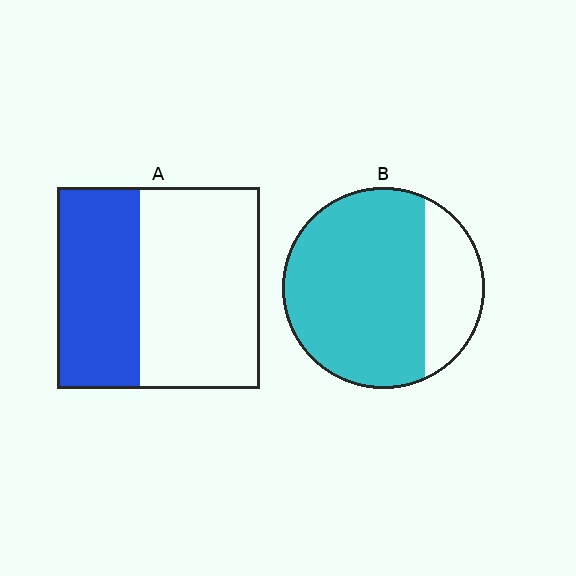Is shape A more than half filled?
No.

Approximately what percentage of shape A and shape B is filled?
A is approximately 40% and B is approximately 75%.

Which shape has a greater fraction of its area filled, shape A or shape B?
Shape B.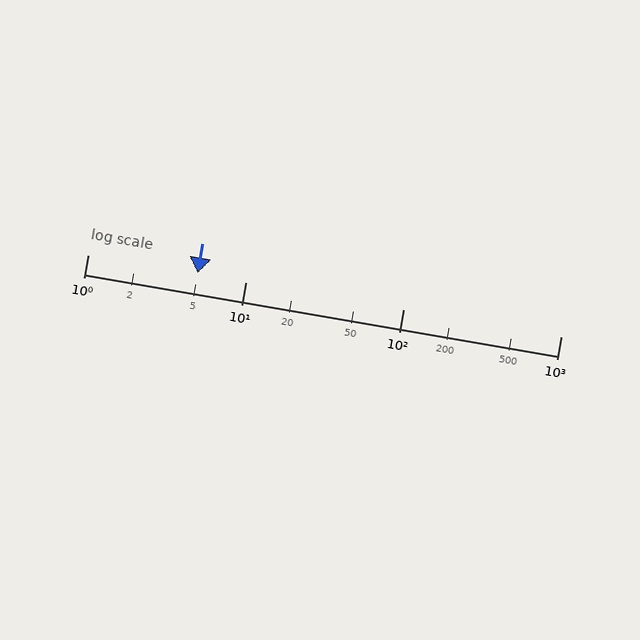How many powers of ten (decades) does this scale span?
The scale spans 3 decades, from 1 to 1000.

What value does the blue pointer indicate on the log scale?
The pointer indicates approximately 5.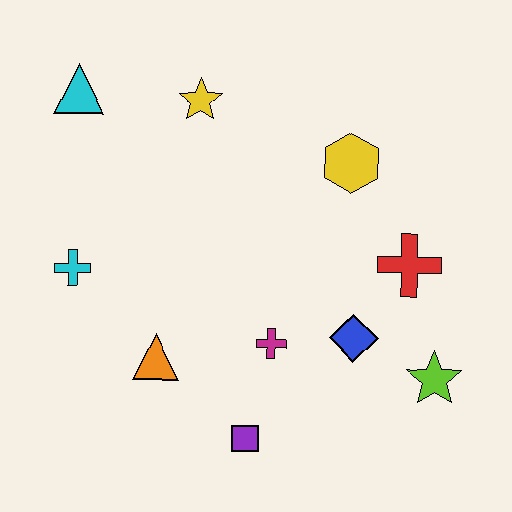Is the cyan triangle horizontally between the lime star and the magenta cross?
No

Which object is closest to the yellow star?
The cyan triangle is closest to the yellow star.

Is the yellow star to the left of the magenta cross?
Yes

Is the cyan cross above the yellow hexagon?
No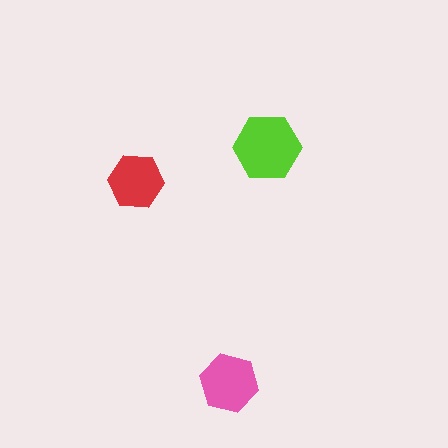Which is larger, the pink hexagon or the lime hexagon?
The lime one.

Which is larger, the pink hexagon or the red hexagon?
The pink one.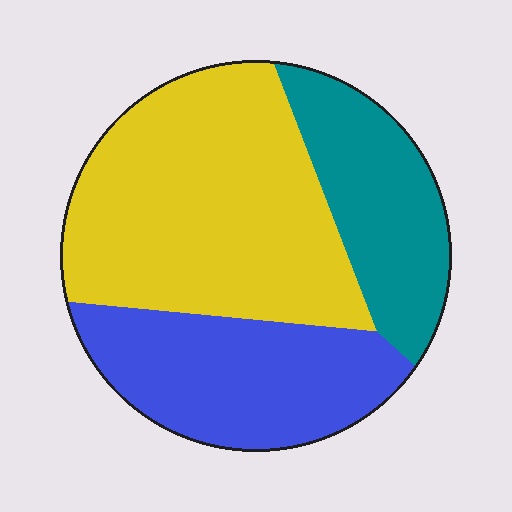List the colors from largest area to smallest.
From largest to smallest: yellow, blue, teal.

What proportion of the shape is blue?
Blue takes up about one quarter (1/4) of the shape.